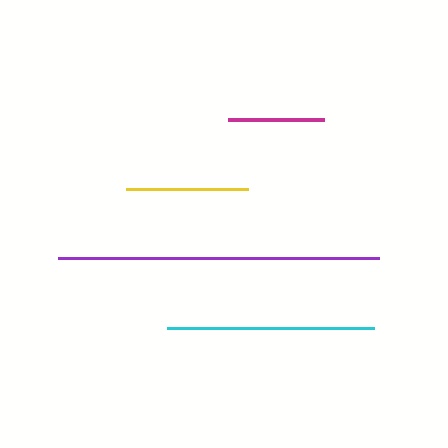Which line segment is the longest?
The purple line is the longest at approximately 321 pixels.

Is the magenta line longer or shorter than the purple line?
The purple line is longer than the magenta line.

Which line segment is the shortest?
The magenta line is the shortest at approximately 96 pixels.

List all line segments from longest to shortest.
From longest to shortest: purple, cyan, yellow, magenta.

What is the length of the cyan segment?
The cyan segment is approximately 208 pixels long.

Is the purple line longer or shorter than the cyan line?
The purple line is longer than the cyan line.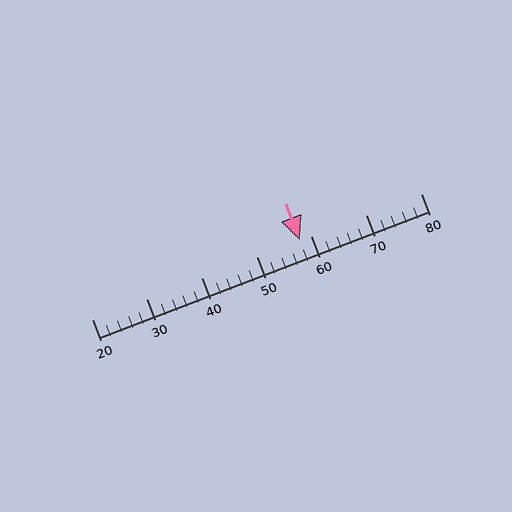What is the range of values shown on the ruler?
The ruler shows values from 20 to 80.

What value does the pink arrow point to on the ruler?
The pink arrow points to approximately 58.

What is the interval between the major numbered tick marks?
The major tick marks are spaced 10 units apart.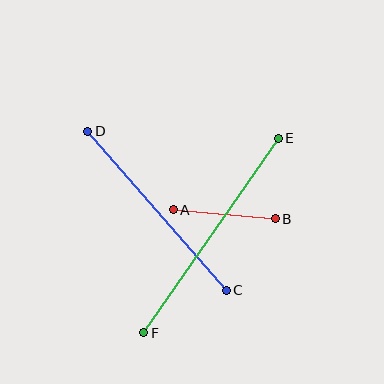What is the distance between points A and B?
The distance is approximately 102 pixels.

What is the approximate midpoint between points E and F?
The midpoint is at approximately (211, 236) pixels.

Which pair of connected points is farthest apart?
Points E and F are farthest apart.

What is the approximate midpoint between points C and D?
The midpoint is at approximately (157, 211) pixels.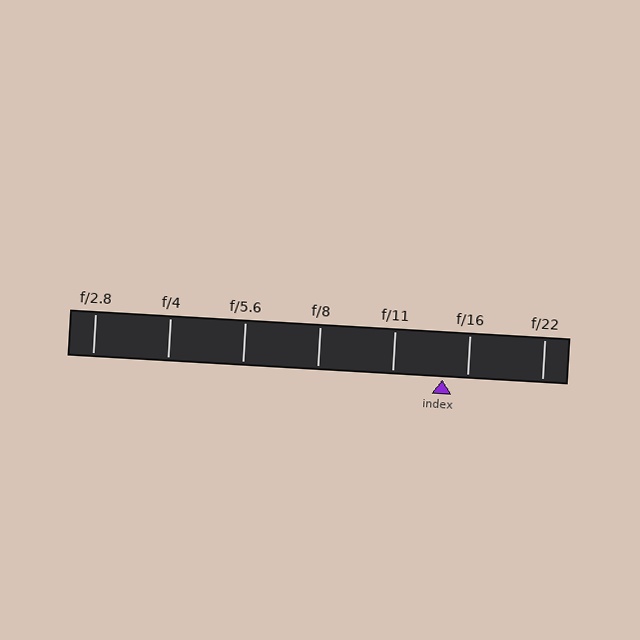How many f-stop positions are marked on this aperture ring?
There are 7 f-stop positions marked.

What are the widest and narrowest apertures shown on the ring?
The widest aperture shown is f/2.8 and the narrowest is f/22.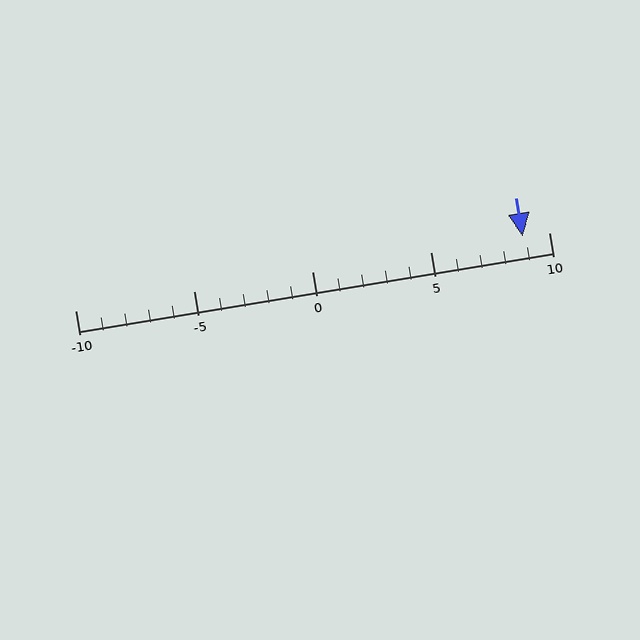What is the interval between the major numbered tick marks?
The major tick marks are spaced 5 units apart.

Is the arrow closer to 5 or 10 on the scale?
The arrow is closer to 10.